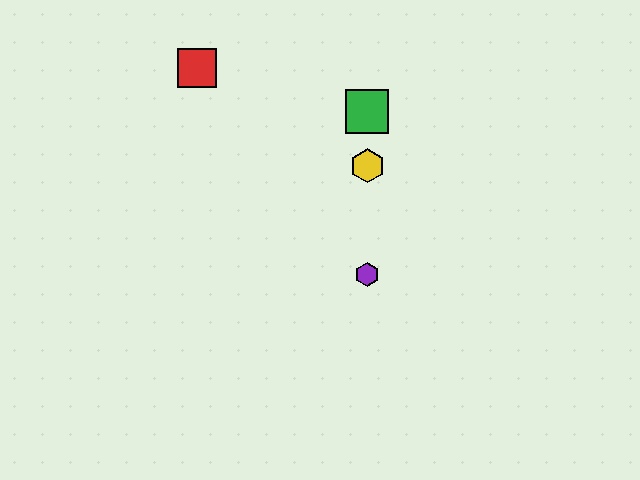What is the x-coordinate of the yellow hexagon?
The yellow hexagon is at x≈367.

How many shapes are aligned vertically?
4 shapes (the blue square, the green square, the yellow hexagon, the purple hexagon) are aligned vertically.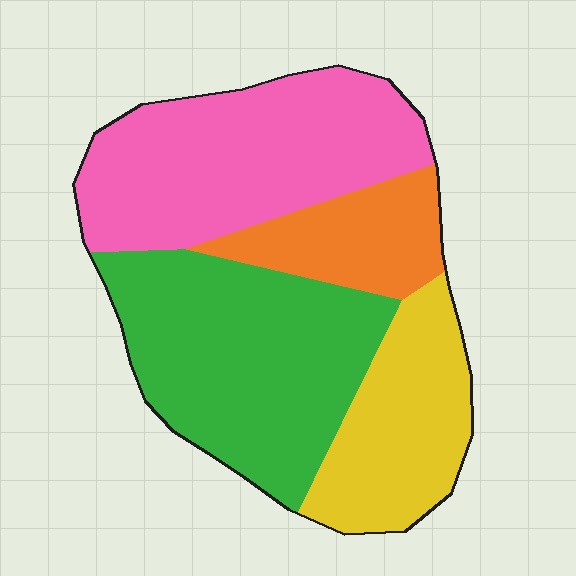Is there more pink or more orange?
Pink.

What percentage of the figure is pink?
Pink covers roughly 35% of the figure.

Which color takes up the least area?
Orange, at roughly 15%.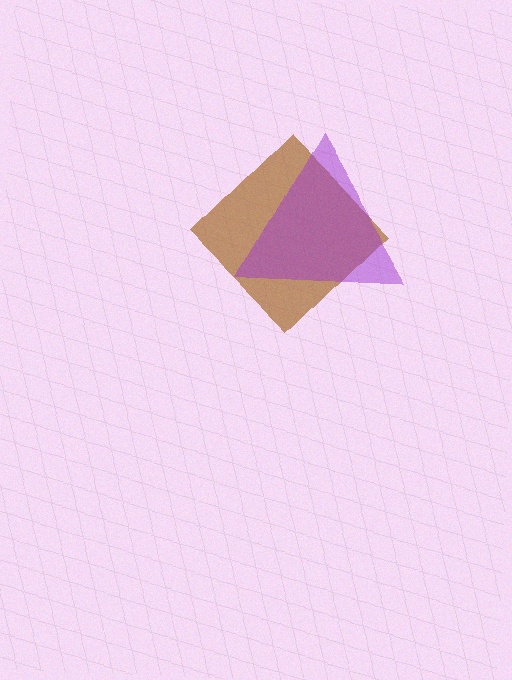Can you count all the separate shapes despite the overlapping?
Yes, there are 2 separate shapes.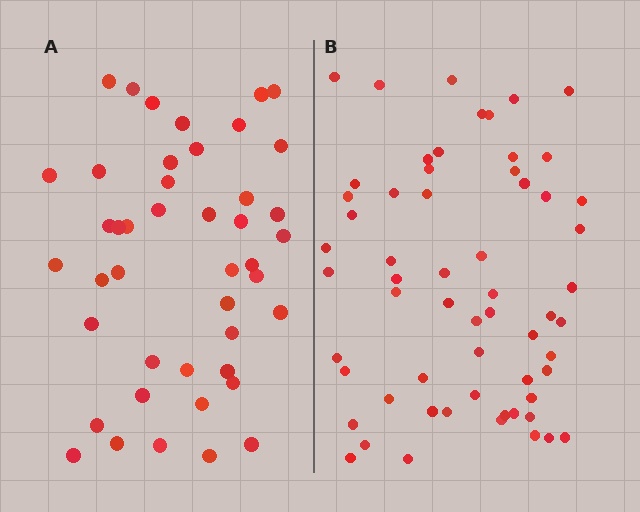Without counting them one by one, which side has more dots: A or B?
Region B (the right region) has more dots.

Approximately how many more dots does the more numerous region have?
Region B has approximately 15 more dots than region A.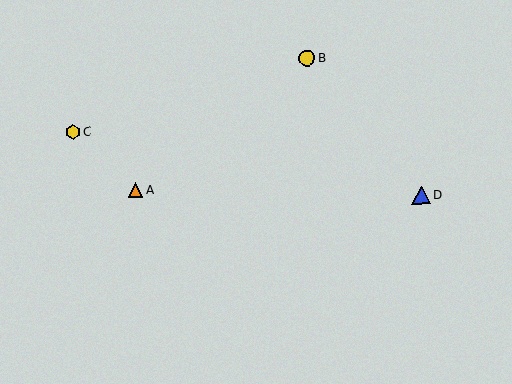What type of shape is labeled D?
Shape D is a blue triangle.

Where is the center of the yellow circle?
The center of the yellow circle is at (307, 58).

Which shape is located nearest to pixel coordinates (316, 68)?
The yellow circle (labeled B) at (307, 58) is nearest to that location.